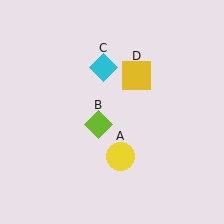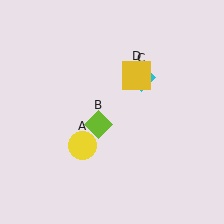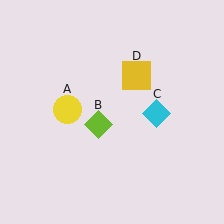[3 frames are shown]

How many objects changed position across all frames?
2 objects changed position: yellow circle (object A), cyan diamond (object C).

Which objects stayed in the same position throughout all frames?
Lime diamond (object B) and yellow square (object D) remained stationary.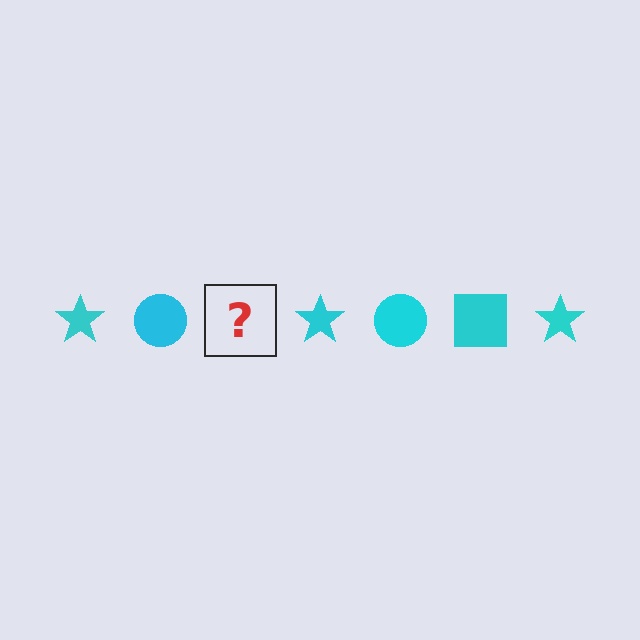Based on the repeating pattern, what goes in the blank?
The blank should be a cyan square.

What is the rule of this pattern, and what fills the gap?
The rule is that the pattern cycles through star, circle, square shapes in cyan. The gap should be filled with a cyan square.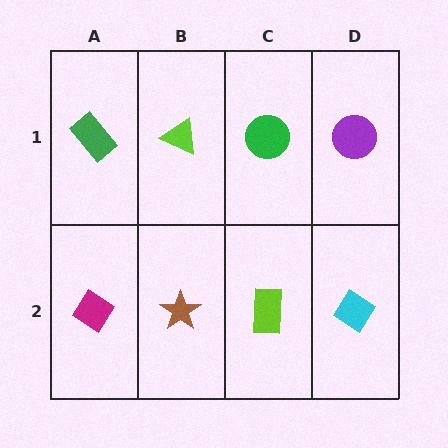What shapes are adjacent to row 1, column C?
A lime rectangle (row 2, column C), a lime triangle (row 1, column B), a purple circle (row 1, column D).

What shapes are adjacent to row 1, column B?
A brown star (row 2, column B), a green rectangle (row 1, column A), a green circle (row 1, column C).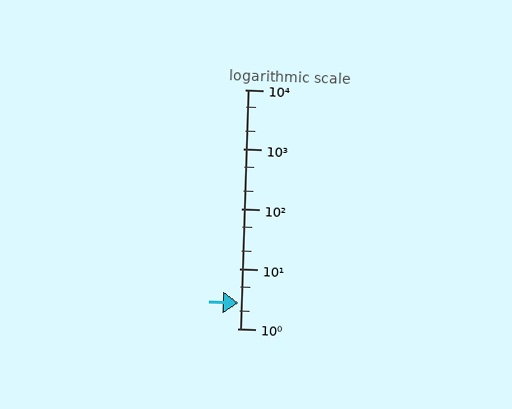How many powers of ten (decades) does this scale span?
The scale spans 4 decades, from 1 to 10000.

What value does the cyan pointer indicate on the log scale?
The pointer indicates approximately 2.7.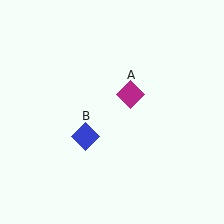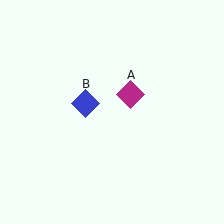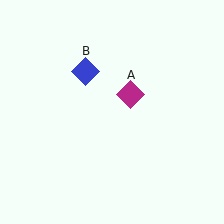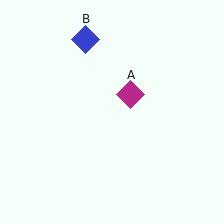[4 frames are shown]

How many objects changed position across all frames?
1 object changed position: blue diamond (object B).